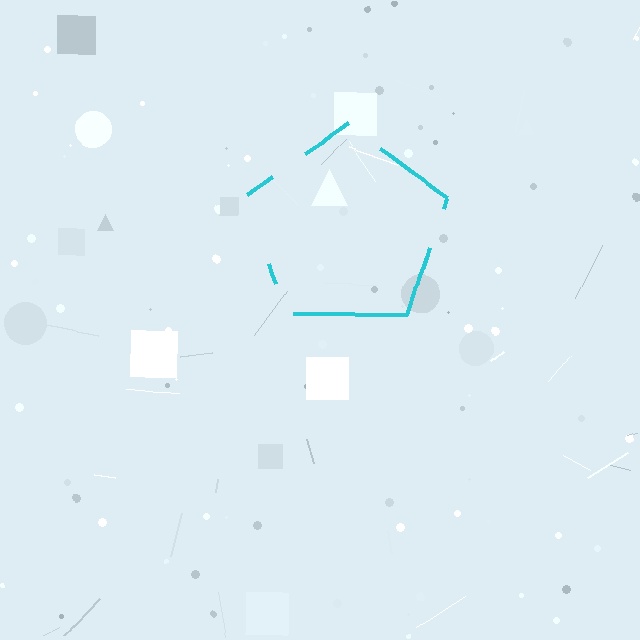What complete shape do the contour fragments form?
The contour fragments form a pentagon.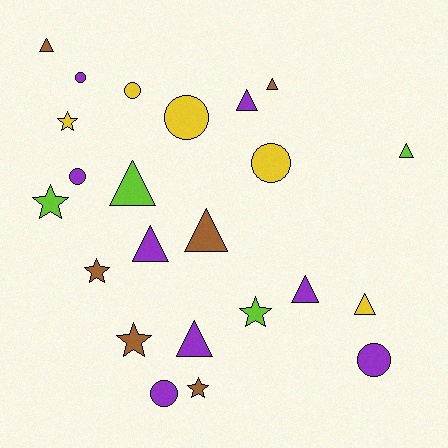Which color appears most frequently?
Purple, with 8 objects.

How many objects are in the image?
There are 23 objects.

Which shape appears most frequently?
Triangle, with 10 objects.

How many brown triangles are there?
There are 3 brown triangles.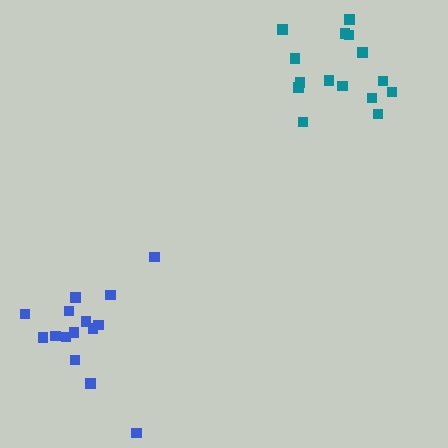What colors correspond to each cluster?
The clusters are colored: teal, blue.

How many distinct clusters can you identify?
There are 2 distinct clusters.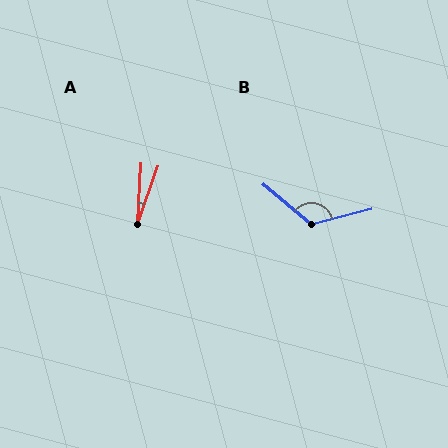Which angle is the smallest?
A, at approximately 16 degrees.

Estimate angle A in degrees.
Approximately 16 degrees.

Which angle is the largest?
B, at approximately 126 degrees.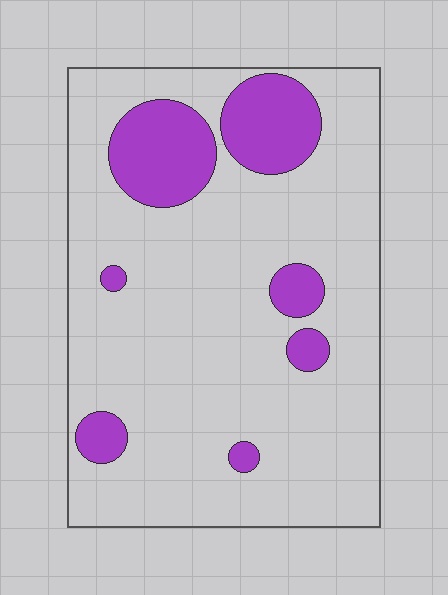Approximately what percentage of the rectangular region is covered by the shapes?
Approximately 15%.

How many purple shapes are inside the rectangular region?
7.